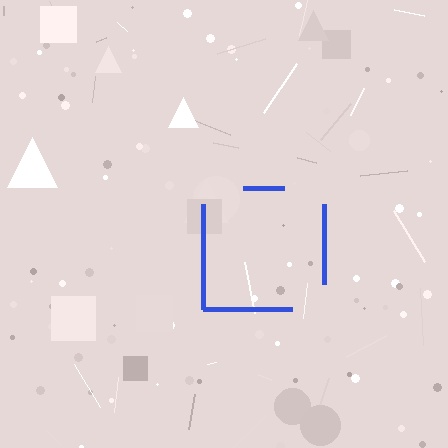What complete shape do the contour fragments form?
The contour fragments form a square.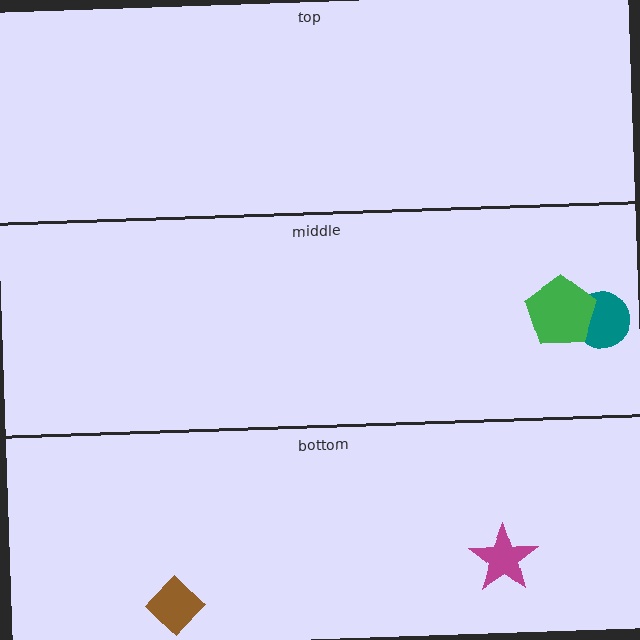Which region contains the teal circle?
The middle region.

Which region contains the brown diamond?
The bottom region.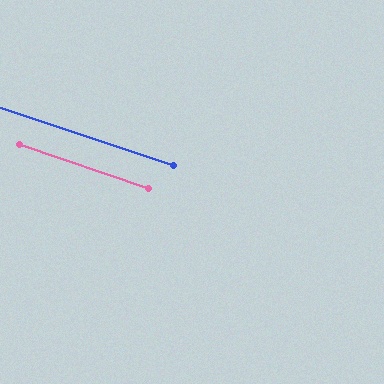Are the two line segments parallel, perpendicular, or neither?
Parallel — their directions differ by only 0.3°.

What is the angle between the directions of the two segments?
Approximately 0 degrees.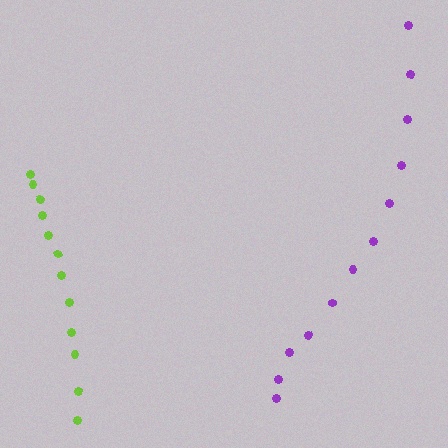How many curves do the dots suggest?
There are 2 distinct paths.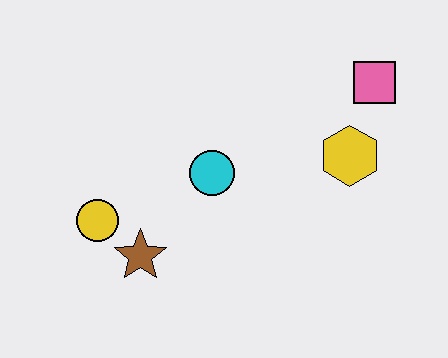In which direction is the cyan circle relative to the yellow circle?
The cyan circle is to the right of the yellow circle.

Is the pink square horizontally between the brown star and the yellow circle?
No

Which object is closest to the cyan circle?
The brown star is closest to the cyan circle.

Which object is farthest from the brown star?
The pink square is farthest from the brown star.